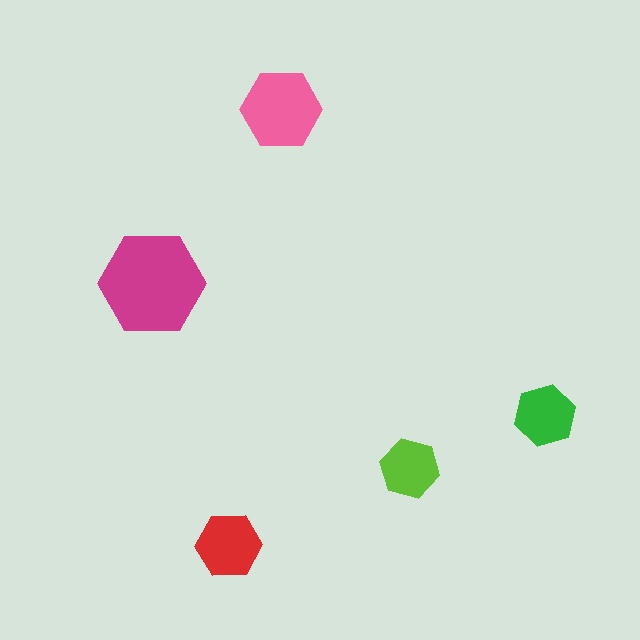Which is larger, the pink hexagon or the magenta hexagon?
The magenta one.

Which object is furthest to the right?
The green hexagon is rightmost.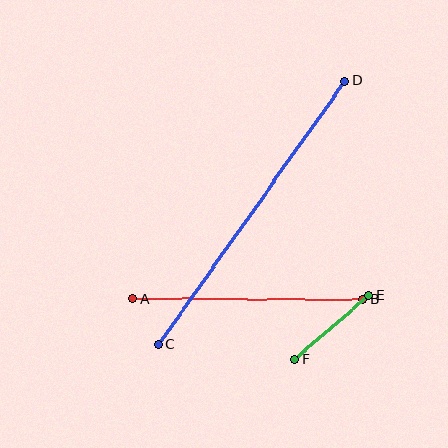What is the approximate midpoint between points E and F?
The midpoint is at approximately (331, 328) pixels.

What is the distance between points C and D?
The distance is approximately 323 pixels.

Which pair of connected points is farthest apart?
Points C and D are farthest apart.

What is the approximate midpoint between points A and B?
The midpoint is at approximately (248, 299) pixels.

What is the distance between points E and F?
The distance is approximately 98 pixels.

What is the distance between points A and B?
The distance is approximately 230 pixels.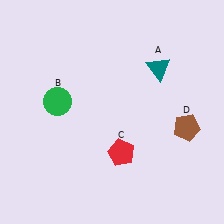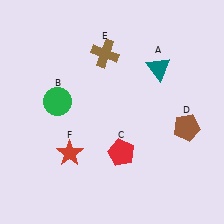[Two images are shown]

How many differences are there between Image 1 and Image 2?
There are 2 differences between the two images.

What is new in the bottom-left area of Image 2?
A red star (F) was added in the bottom-left area of Image 2.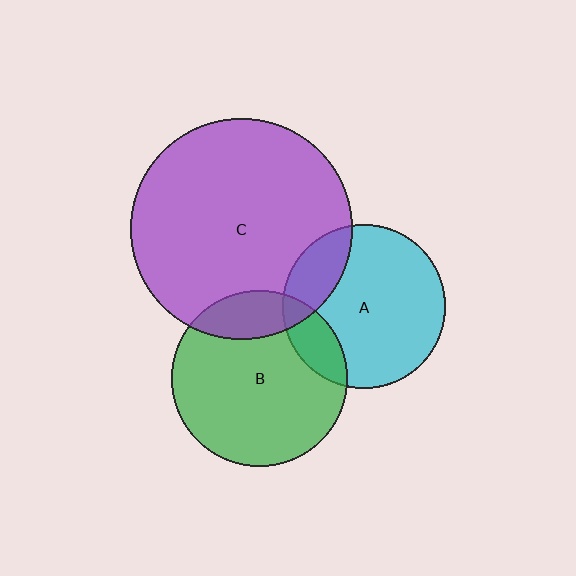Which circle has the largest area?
Circle C (purple).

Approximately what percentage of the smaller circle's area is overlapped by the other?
Approximately 15%.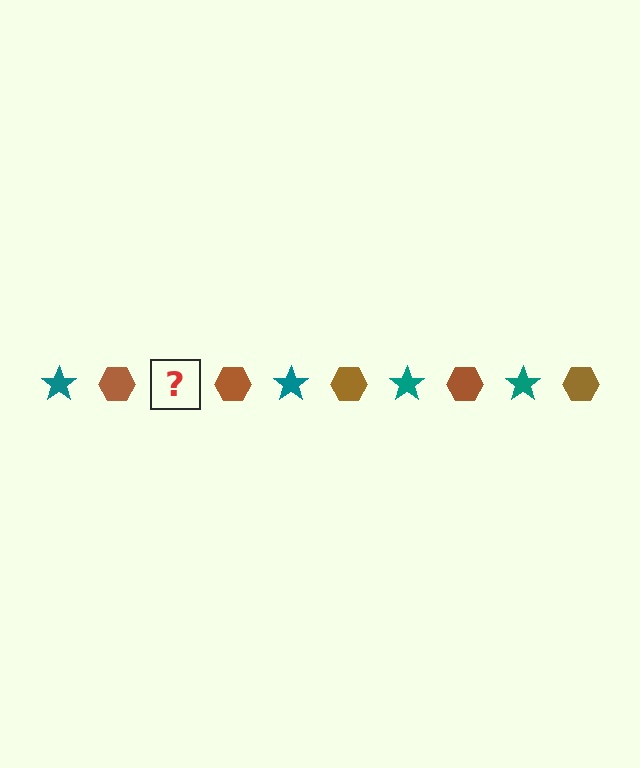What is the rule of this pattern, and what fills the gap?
The rule is that the pattern alternates between teal star and brown hexagon. The gap should be filled with a teal star.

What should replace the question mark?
The question mark should be replaced with a teal star.